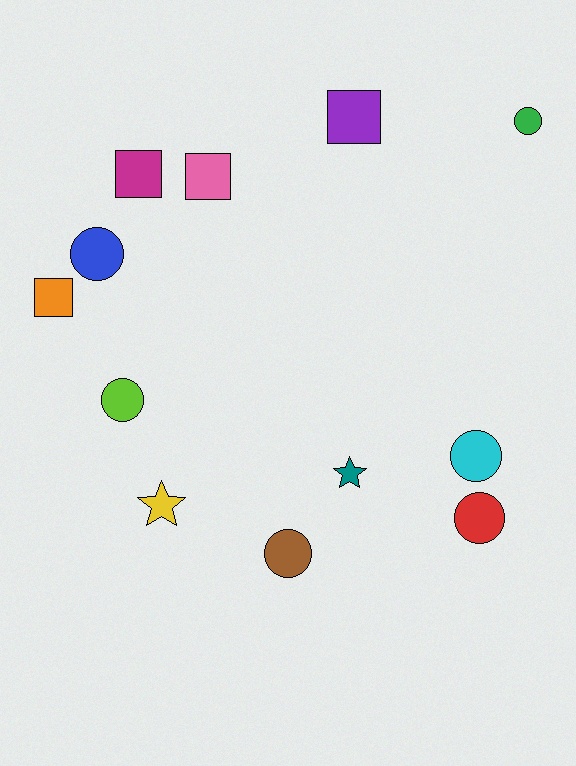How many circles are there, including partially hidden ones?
There are 6 circles.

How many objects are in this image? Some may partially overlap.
There are 12 objects.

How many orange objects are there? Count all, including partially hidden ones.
There is 1 orange object.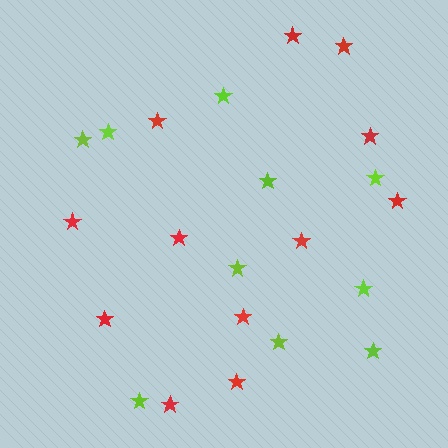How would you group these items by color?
There are 2 groups: one group of lime stars (10) and one group of red stars (12).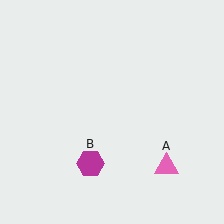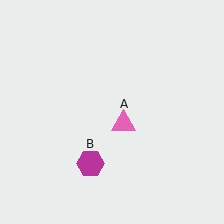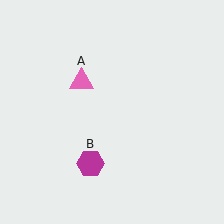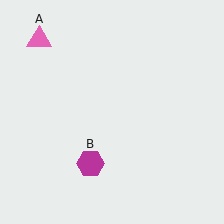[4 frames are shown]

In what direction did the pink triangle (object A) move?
The pink triangle (object A) moved up and to the left.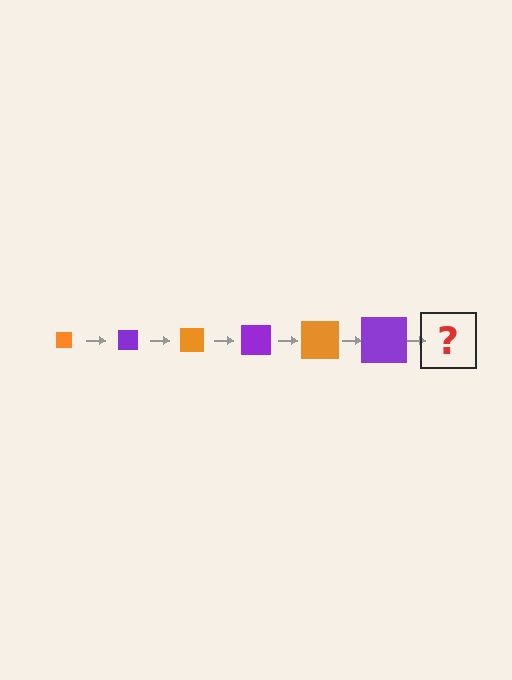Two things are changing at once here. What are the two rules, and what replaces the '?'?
The two rules are that the square grows larger each step and the color cycles through orange and purple. The '?' should be an orange square, larger than the previous one.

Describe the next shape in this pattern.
It should be an orange square, larger than the previous one.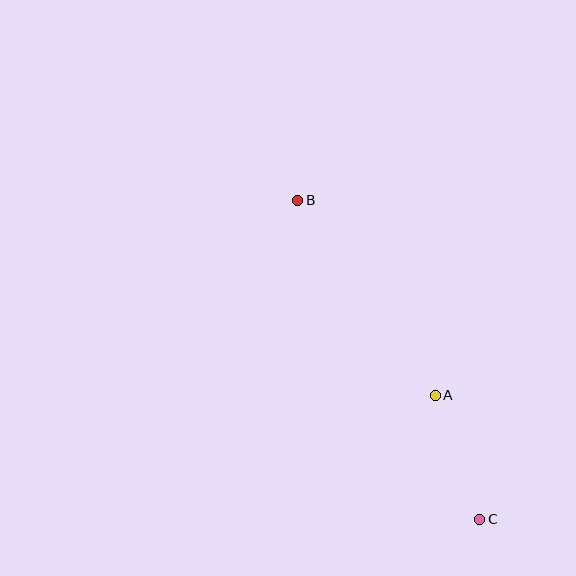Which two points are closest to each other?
Points A and C are closest to each other.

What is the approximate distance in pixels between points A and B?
The distance between A and B is approximately 238 pixels.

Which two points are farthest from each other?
Points B and C are farthest from each other.